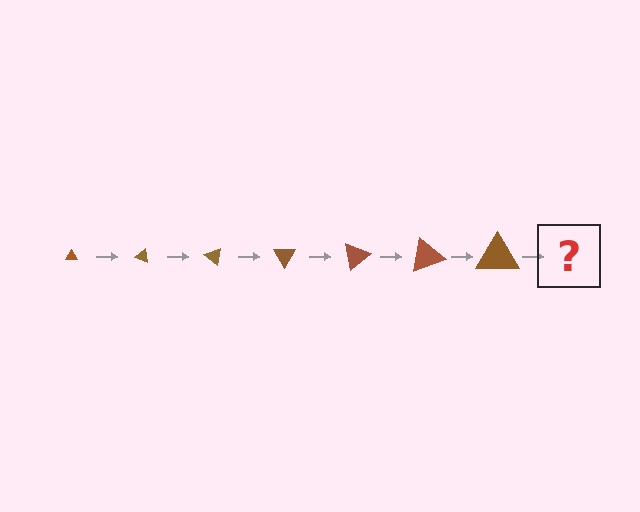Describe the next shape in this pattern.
It should be a triangle, larger than the previous one and rotated 140 degrees from the start.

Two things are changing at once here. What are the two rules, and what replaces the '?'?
The two rules are that the triangle grows larger each step and it rotates 20 degrees each step. The '?' should be a triangle, larger than the previous one and rotated 140 degrees from the start.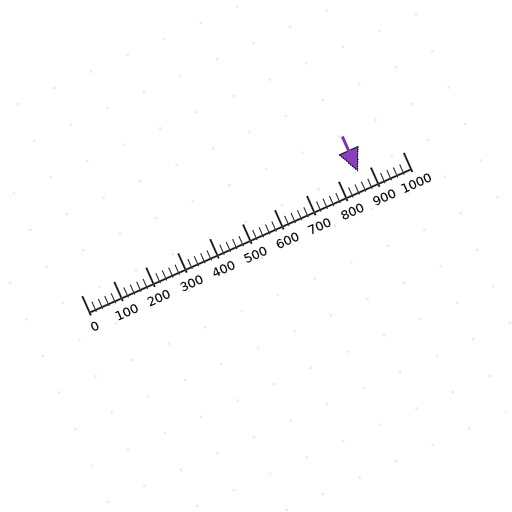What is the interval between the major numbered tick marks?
The major tick marks are spaced 100 units apart.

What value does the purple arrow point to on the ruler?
The purple arrow points to approximately 862.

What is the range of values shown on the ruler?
The ruler shows values from 0 to 1000.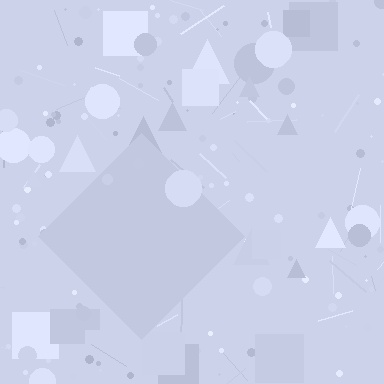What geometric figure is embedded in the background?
A diamond is embedded in the background.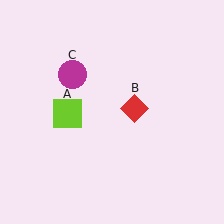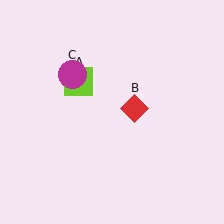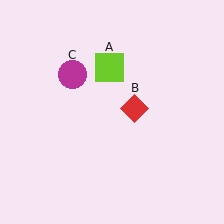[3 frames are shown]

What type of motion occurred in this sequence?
The lime square (object A) rotated clockwise around the center of the scene.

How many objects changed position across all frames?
1 object changed position: lime square (object A).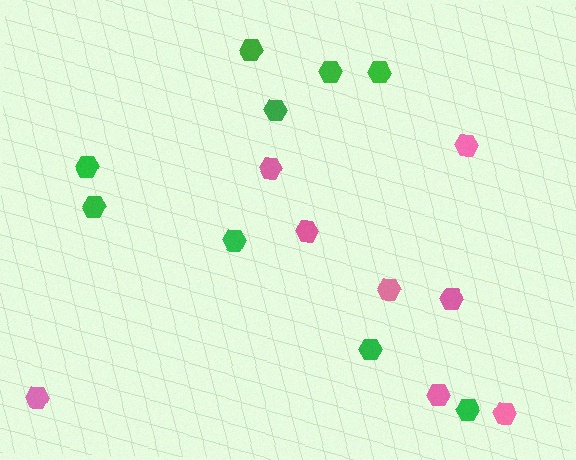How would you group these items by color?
There are 2 groups: one group of pink hexagons (8) and one group of green hexagons (9).